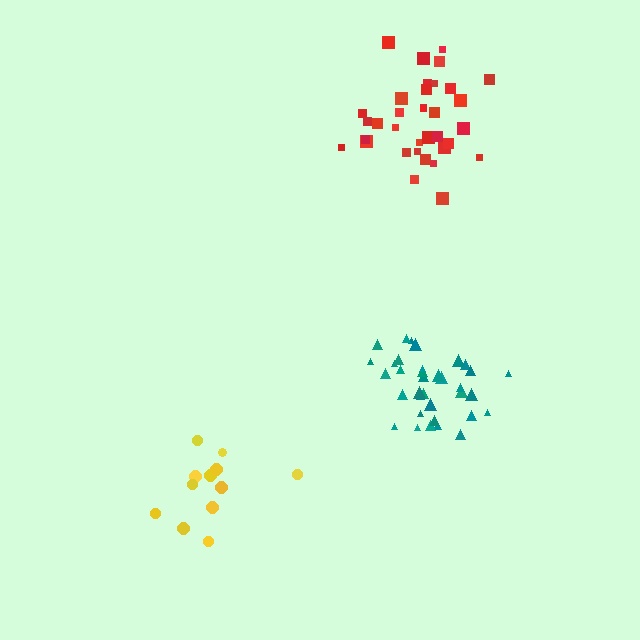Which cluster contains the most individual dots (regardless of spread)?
Teal (35).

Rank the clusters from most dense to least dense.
teal, red, yellow.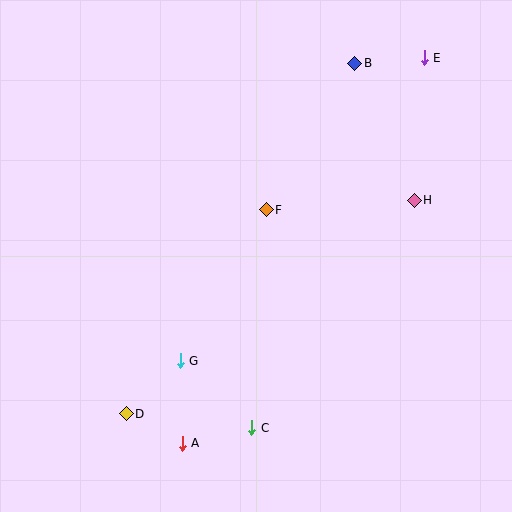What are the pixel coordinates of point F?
Point F is at (266, 210).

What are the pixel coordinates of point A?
Point A is at (182, 443).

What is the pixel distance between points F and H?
The distance between F and H is 148 pixels.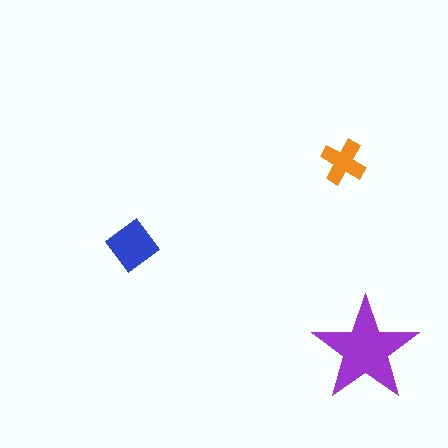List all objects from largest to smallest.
The purple star, the blue diamond, the orange cross.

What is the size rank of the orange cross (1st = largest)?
3rd.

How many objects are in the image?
There are 3 objects in the image.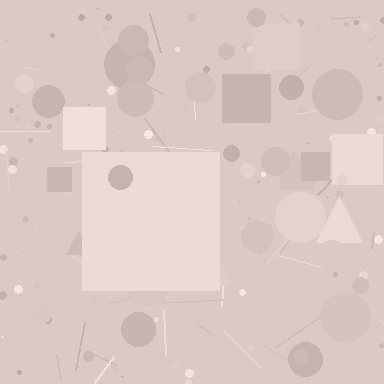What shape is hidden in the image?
A square is hidden in the image.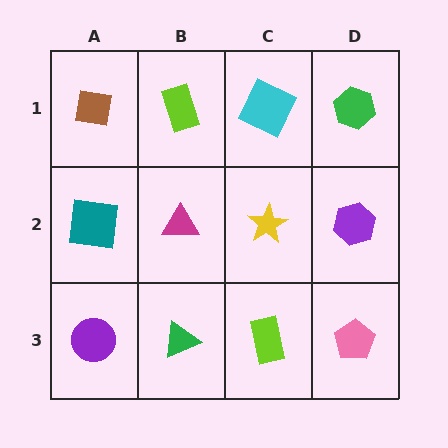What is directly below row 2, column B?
A green triangle.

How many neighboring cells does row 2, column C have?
4.